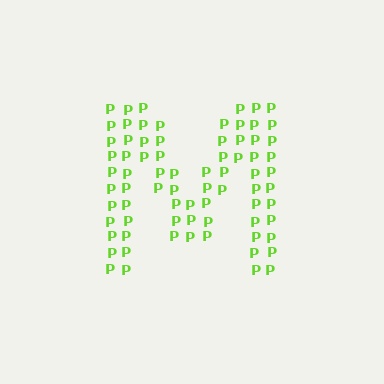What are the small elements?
The small elements are letter P's.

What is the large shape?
The large shape is the letter M.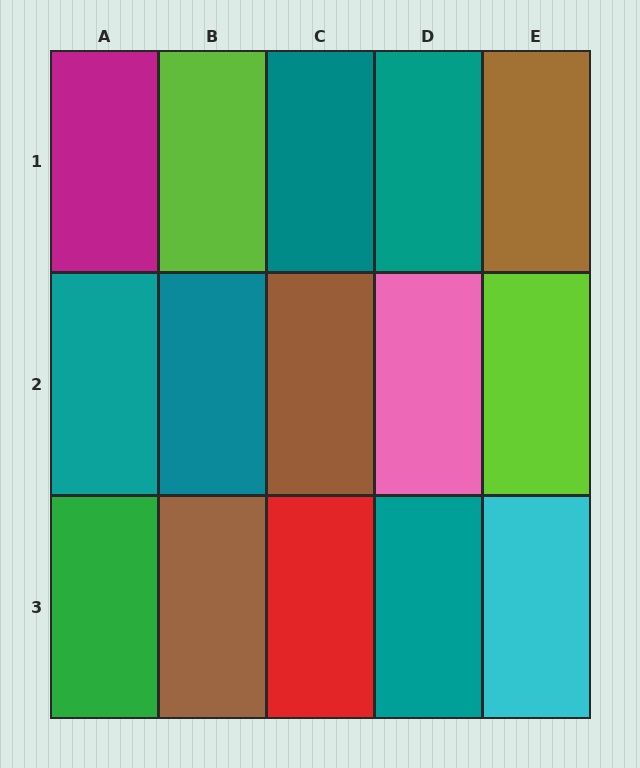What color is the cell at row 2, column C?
Brown.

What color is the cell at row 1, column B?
Lime.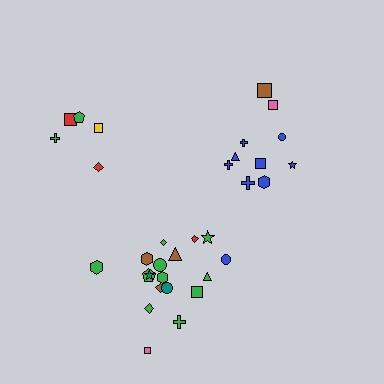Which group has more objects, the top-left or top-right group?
The top-right group.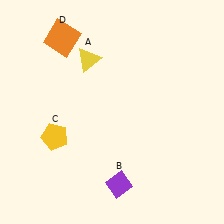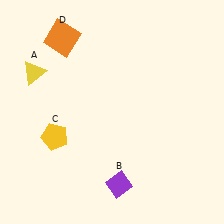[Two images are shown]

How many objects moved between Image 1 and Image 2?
1 object moved between the two images.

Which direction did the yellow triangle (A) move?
The yellow triangle (A) moved left.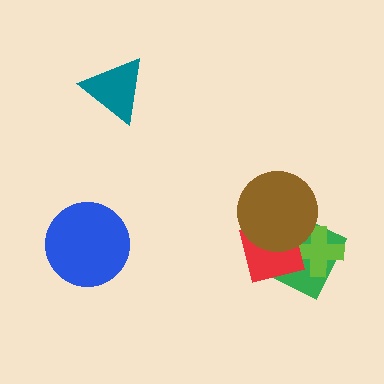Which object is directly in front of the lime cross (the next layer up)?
The red square is directly in front of the lime cross.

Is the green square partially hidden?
Yes, it is partially covered by another shape.